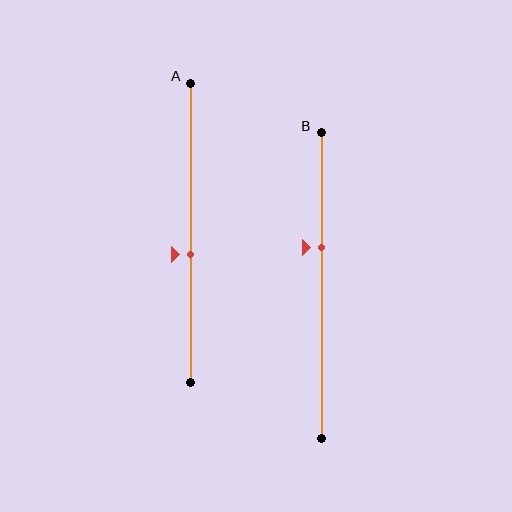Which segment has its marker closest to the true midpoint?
Segment A has its marker closest to the true midpoint.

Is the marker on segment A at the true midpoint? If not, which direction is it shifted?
No, the marker on segment A is shifted downward by about 7% of the segment length.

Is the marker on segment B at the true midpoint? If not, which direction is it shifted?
No, the marker on segment B is shifted upward by about 13% of the segment length.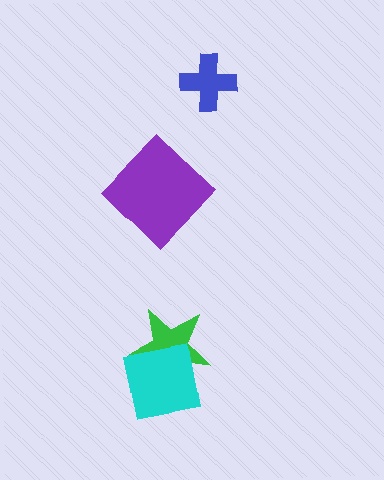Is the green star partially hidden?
Yes, it is partially covered by another shape.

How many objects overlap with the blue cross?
0 objects overlap with the blue cross.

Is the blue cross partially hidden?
No, no other shape covers it.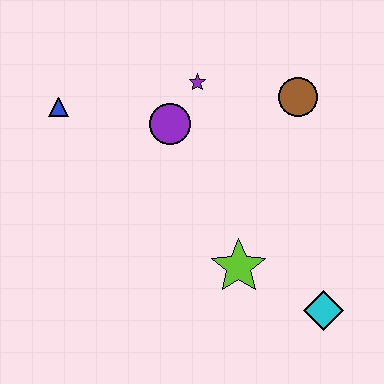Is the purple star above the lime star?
Yes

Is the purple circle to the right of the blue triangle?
Yes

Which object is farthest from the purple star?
The cyan diamond is farthest from the purple star.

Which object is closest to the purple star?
The purple circle is closest to the purple star.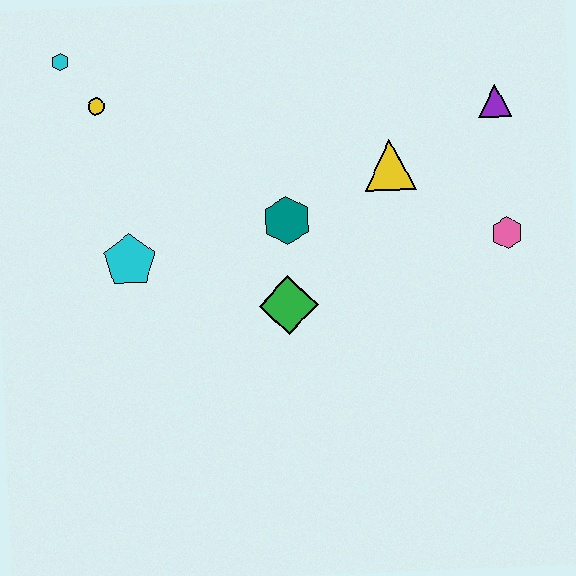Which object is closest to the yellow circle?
The cyan hexagon is closest to the yellow circle.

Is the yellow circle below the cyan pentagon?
No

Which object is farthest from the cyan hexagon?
The pink hexagon is farthest from the cyan hexagon.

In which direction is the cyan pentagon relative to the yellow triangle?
The cyan pentagon is to the left of the yellow triangle.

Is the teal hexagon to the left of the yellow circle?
No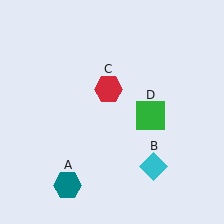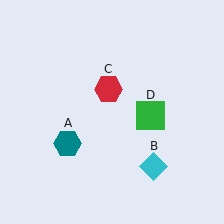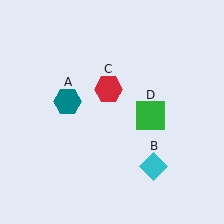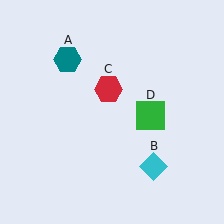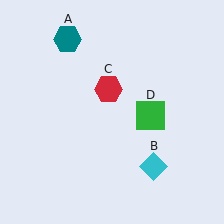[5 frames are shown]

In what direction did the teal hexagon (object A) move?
The teal hexagon (object A) moved up.